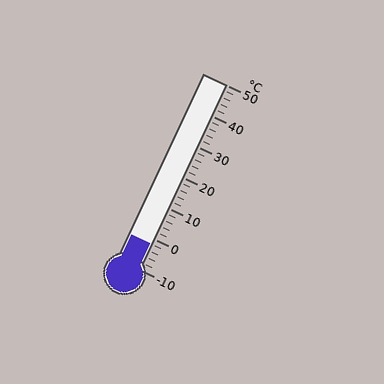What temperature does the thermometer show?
The thermometer shows approximately -2°C.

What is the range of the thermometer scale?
The thermometer scale ranges from -10°C to 50°C.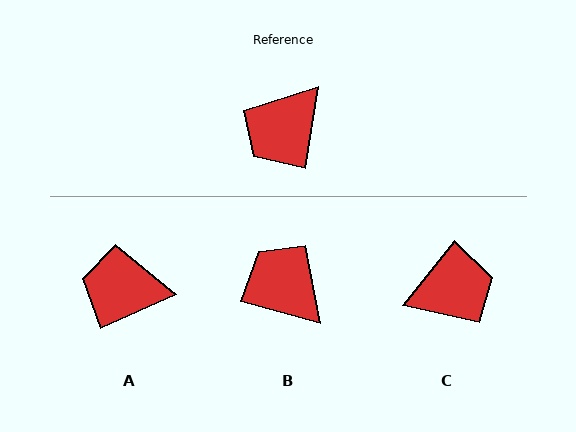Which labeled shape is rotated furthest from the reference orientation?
C, about 150 degrees away.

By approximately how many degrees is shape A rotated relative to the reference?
Approximately 56 degrees clockwise.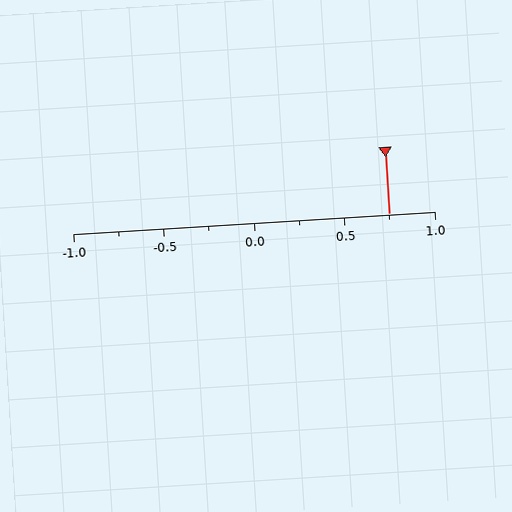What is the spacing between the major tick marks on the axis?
The major ticks are spaced 0.5 apart.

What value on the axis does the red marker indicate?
The marker indicates approximately 0.75.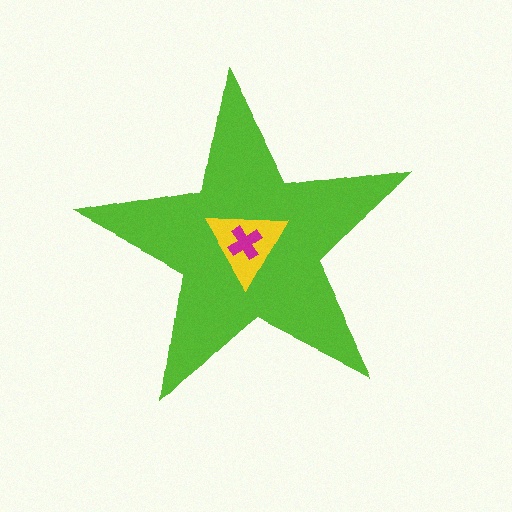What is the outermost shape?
The lime star.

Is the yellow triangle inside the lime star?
Yes.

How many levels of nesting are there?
3.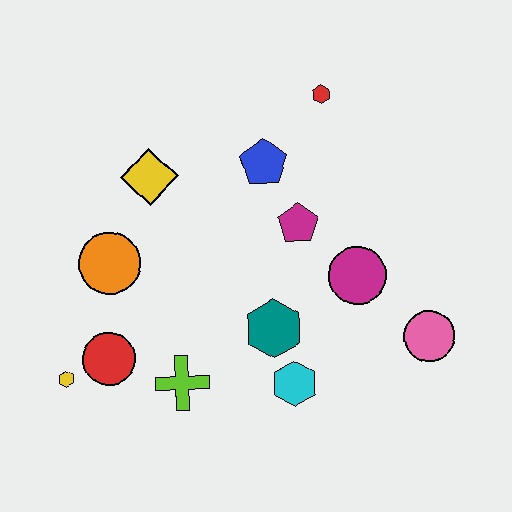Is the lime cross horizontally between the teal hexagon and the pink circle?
No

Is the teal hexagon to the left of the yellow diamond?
No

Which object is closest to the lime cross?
The red circle is closest to the lime cross.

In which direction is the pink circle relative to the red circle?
The pink circle is to the right of the red circle.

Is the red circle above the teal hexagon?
No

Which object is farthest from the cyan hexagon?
The red hexagon is farthest from the cyan hexagon.